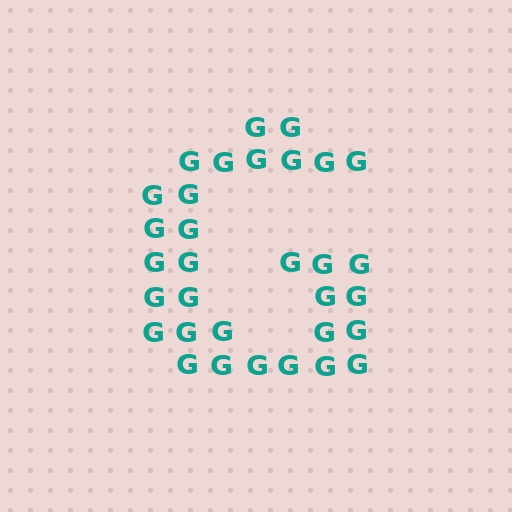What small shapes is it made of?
It is made of small letter G's.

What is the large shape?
The large shape is the letter G.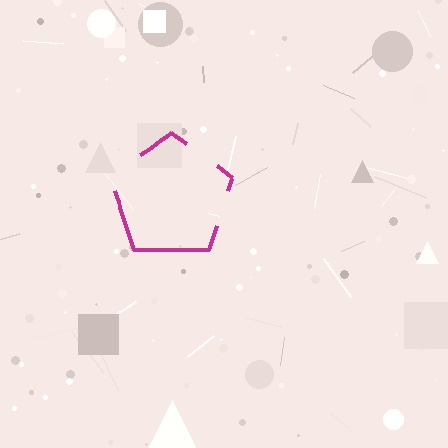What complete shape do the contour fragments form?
The contour fragments form a pentagon.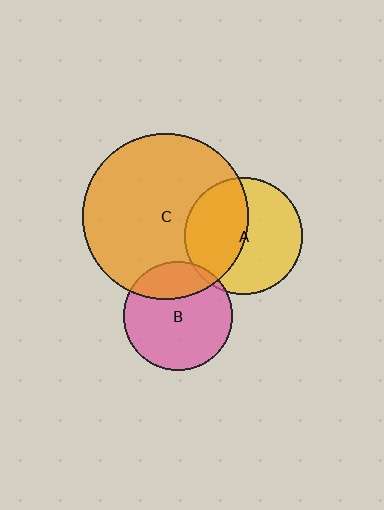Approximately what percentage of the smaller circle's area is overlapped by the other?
Approximately 5%.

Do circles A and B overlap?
Yes.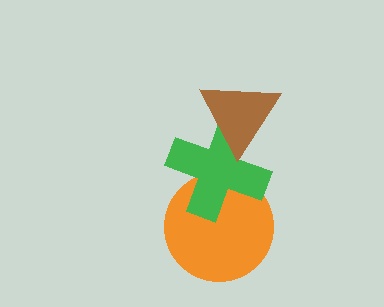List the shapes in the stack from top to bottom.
From top to bottom: the brown triangle, the green cross, the orange circle.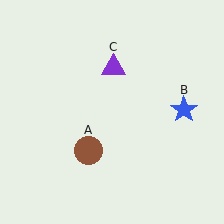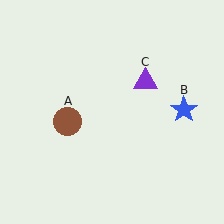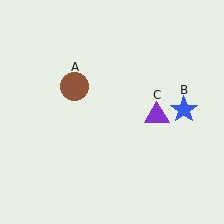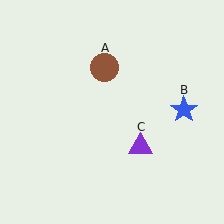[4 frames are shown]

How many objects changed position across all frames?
2 objects changed position: brown circle (object A), purple triangle (object C).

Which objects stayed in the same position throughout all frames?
Blue star (object B) remained stationary.